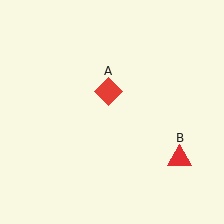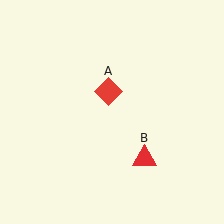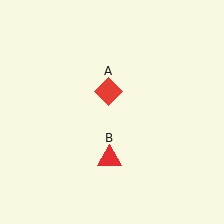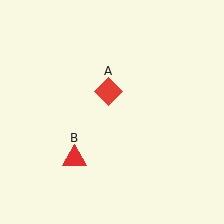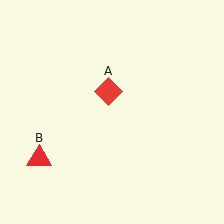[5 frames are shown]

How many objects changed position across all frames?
1 object changed position: red triangle (object B).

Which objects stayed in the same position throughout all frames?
Red diamond (object A) remained stationary.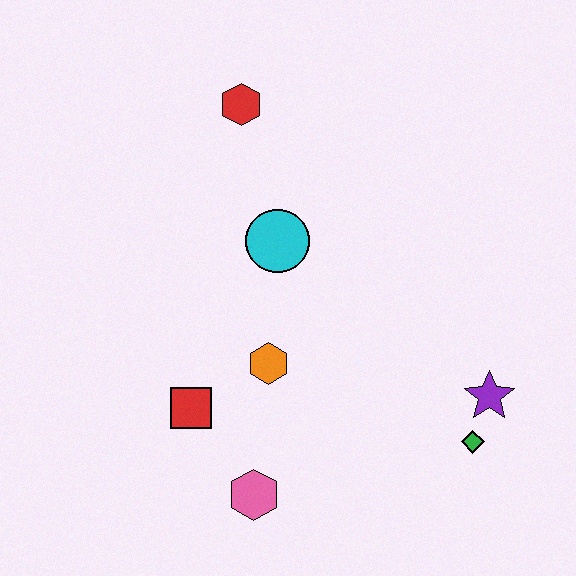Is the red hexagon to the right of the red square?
Yes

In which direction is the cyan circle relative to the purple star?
The cyan circle is to the left of the purple star.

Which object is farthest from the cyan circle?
The green diamond is farthest from the cyan circle.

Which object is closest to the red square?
The orange hexagon is closest to the red square.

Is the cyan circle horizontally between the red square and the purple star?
Yes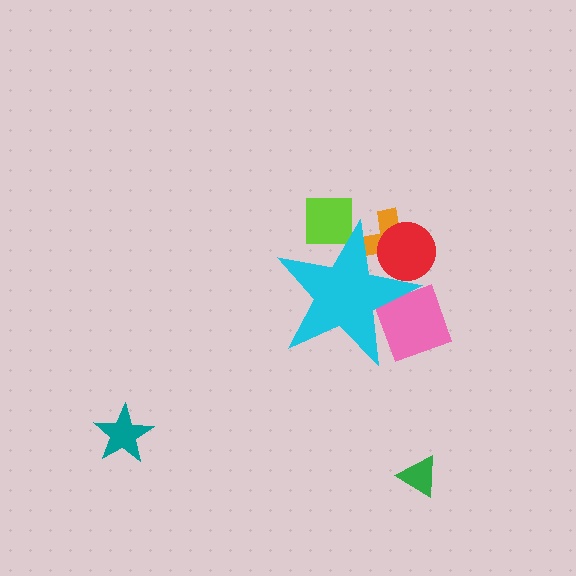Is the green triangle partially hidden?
No, the green triangle is fully visible.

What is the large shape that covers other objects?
A cyan star.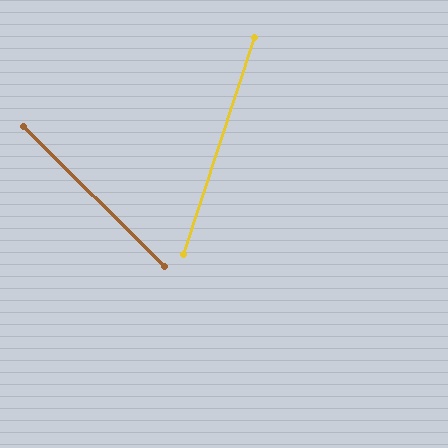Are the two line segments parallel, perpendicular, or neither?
Neither parallel nor perpendicular — they differ by about 63°.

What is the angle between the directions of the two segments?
Approximately 63 degrees.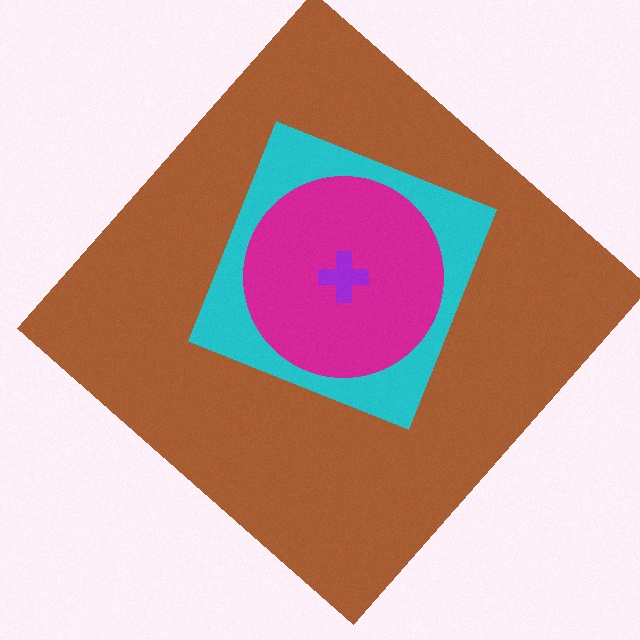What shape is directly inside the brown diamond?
The cyan diamond.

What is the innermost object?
The purple cross.